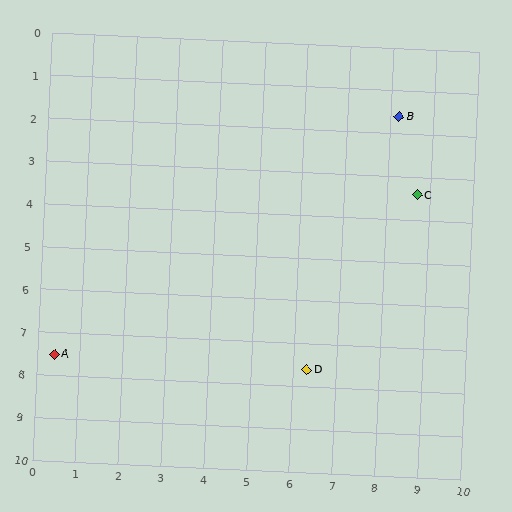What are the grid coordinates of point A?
Point A is at approximately (0.4, 7.5).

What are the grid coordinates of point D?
Point D is at approximately (6.3, 7.6).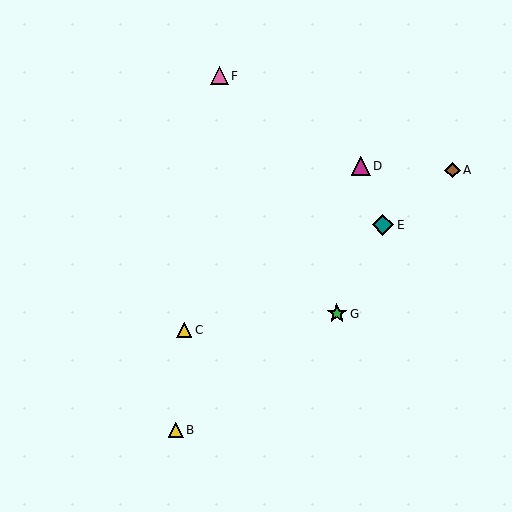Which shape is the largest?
The teal diamond (labeled E) is the largest.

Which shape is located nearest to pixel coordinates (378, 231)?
The teal diamond (labeled E) at (383, 225) is nearest to that location.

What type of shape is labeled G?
Shape G is a green star.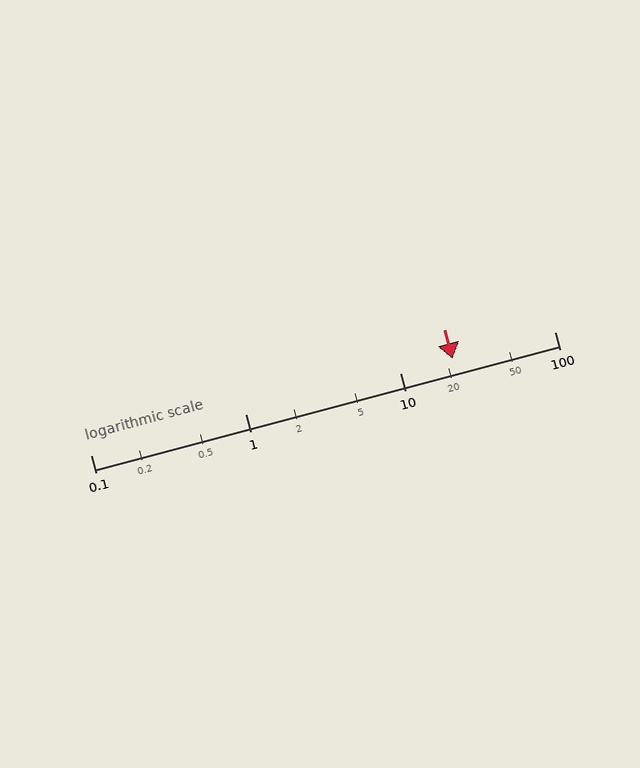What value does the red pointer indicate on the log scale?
The pointer indicates approximately 22.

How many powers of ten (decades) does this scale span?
The scale spans 3 decades, from 0.1 to 100.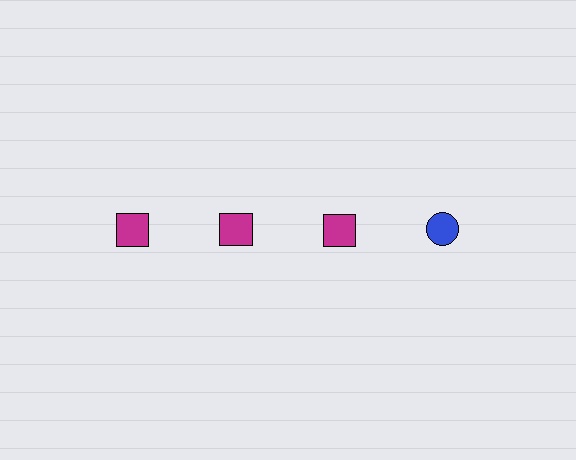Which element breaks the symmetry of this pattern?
The blue circle in the top row, second from right column breaks the symmetry. All other shapes are magenta squares.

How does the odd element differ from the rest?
It differs in both color (blue instead of magenta) and shape (circle instead of square).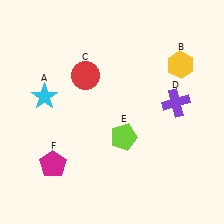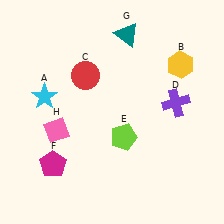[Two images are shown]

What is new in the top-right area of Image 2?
A teal triangle (G) was added in the top-right area of Image 2.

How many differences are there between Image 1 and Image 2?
There are 2 differences between the two images.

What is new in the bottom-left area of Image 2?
A pink diamond (H) was added in the bottom-left area of Image 2.